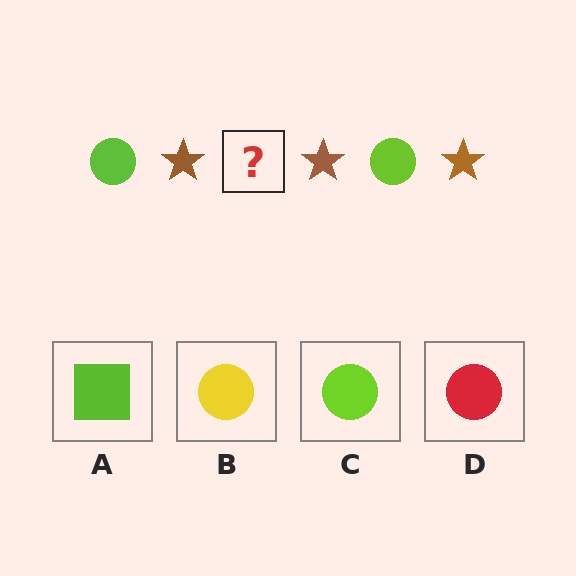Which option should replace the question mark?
Option C.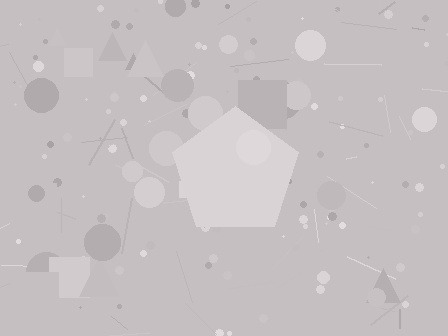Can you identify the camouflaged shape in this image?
The camouflaged shape is a pentagon.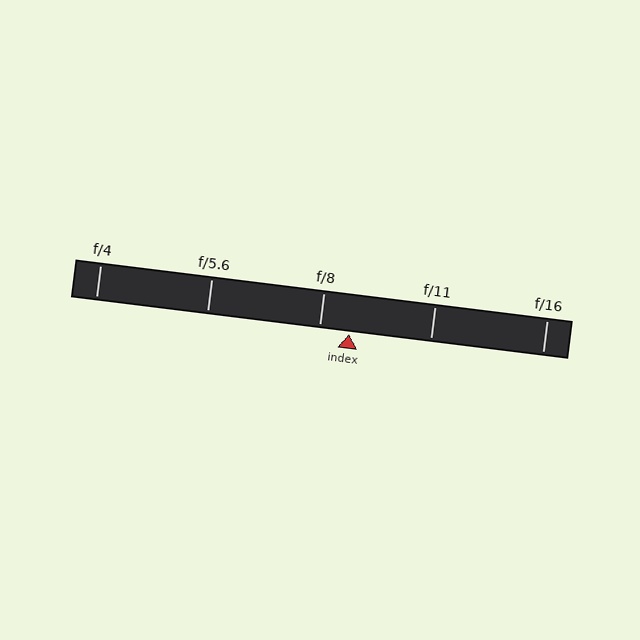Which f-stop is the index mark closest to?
The index mark is closest to f/8.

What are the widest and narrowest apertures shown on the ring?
The widest aperture shown is f/4 and the narrowest is f/16.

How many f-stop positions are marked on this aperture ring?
There are 5 f-stop positions marked.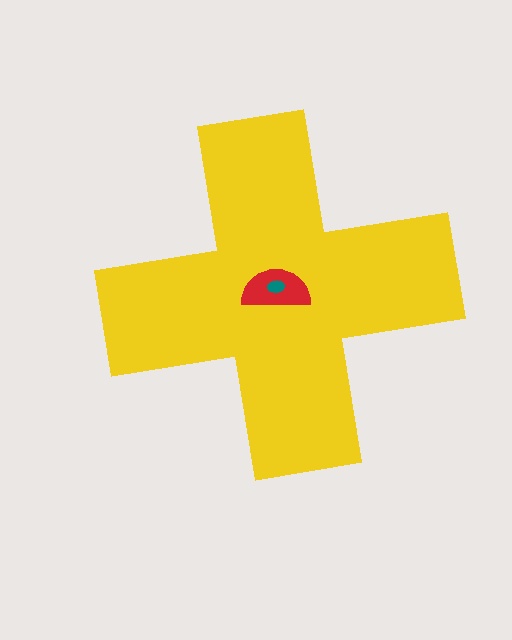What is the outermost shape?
The yellow cross.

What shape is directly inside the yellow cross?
The red semicircle.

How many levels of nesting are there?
3.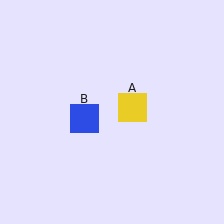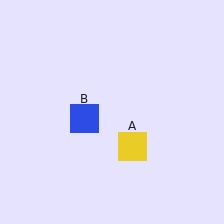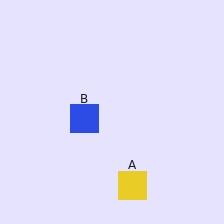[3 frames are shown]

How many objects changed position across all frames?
1 object changed position: yellow square (object A).